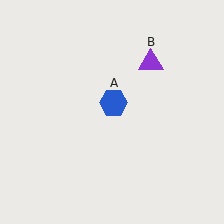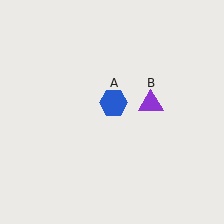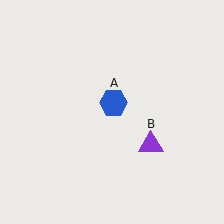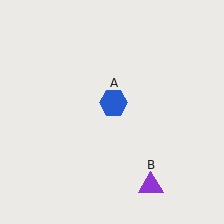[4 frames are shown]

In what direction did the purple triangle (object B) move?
The purple triangle (object B) moved down.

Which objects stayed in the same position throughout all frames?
Blue hexagon (object A) remained stationary.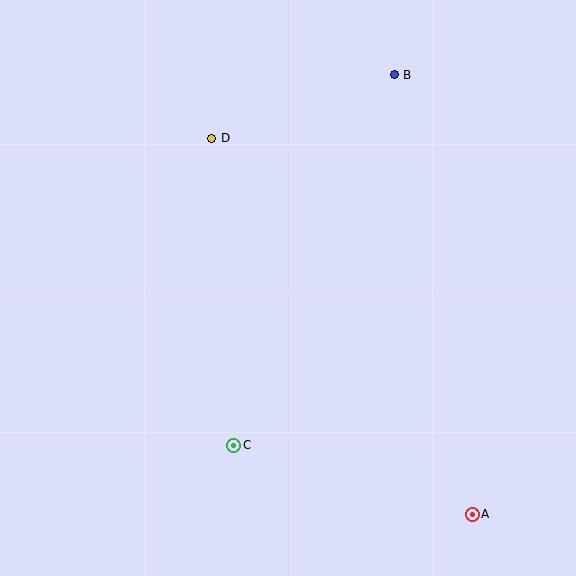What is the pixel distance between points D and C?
The distance between D and C is 308 pixels.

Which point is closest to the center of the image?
Point C at (234, 445) is closest to the center.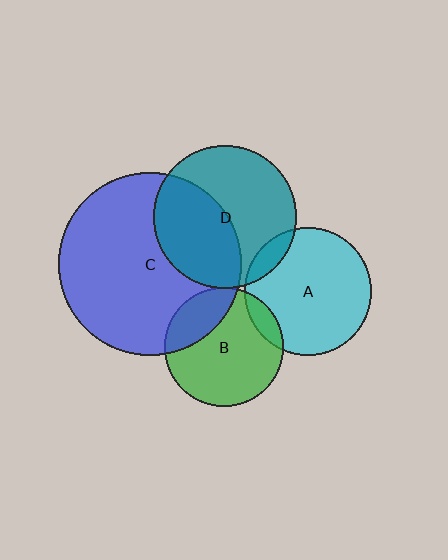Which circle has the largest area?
Circle C (blue).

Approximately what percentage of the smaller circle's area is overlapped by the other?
Approximately 5%.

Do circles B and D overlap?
Yes.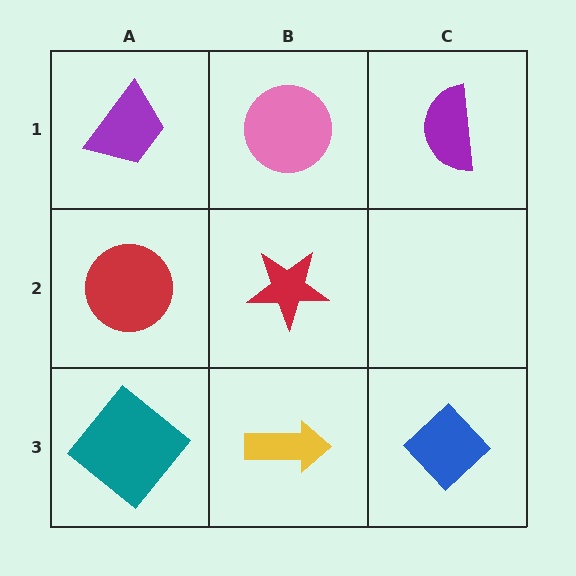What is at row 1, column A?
A purple trapezoid.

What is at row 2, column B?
A red star.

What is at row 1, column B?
A pink circle.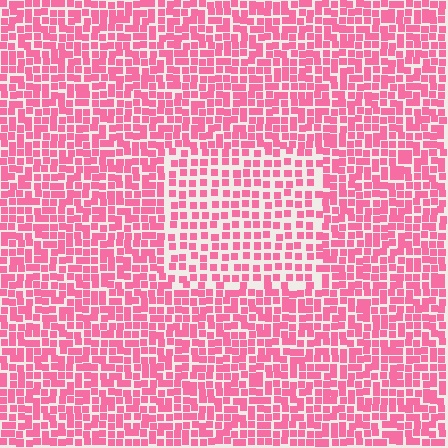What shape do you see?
I see a rectangle.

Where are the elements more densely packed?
The elements are more densely packed outside the rectangle boundary.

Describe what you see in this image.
The image contains small pink elements arranged at two different densities. A rectangle-shaped region is visible where the elements are less densely packed than the surrounding area.